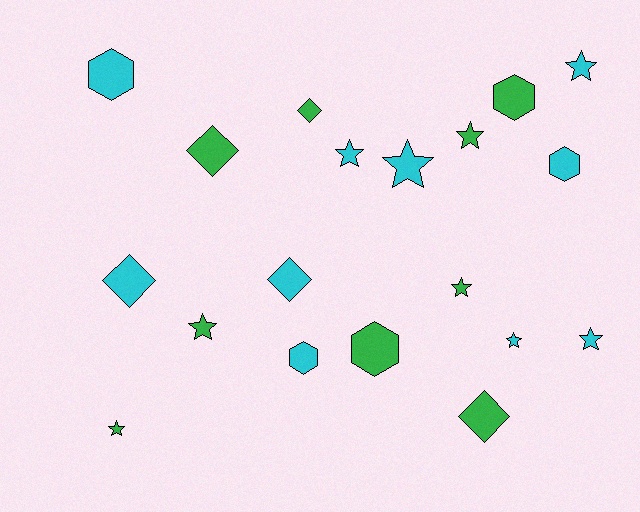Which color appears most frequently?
Cyan, with 10 objects.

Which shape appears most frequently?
Star, with 9 objects.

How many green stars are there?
There are 4 green stars.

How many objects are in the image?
There are 19 objects.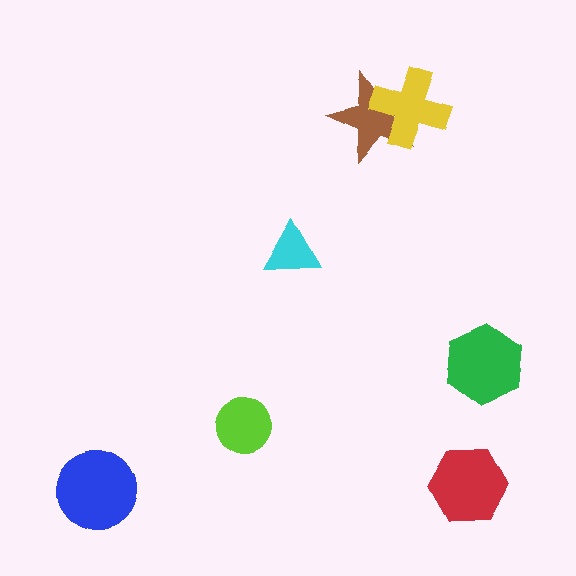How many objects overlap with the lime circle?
0 objects overlap with the lime circle.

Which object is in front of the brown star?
The yellow cross is in front of the brown star.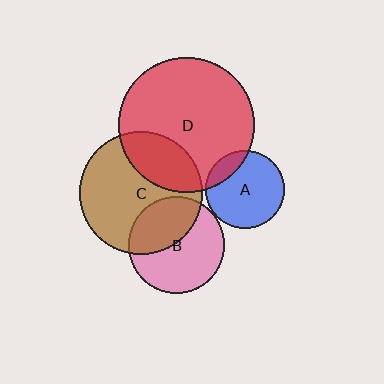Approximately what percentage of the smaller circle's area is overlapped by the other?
Approximately 40%.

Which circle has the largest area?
Circle D (red).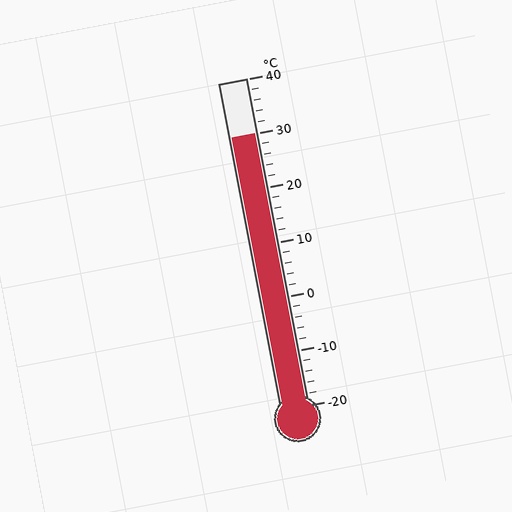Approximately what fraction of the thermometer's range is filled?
The thermometer is filled to approximately 85% of its range.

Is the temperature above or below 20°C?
The temperature is above 20°C.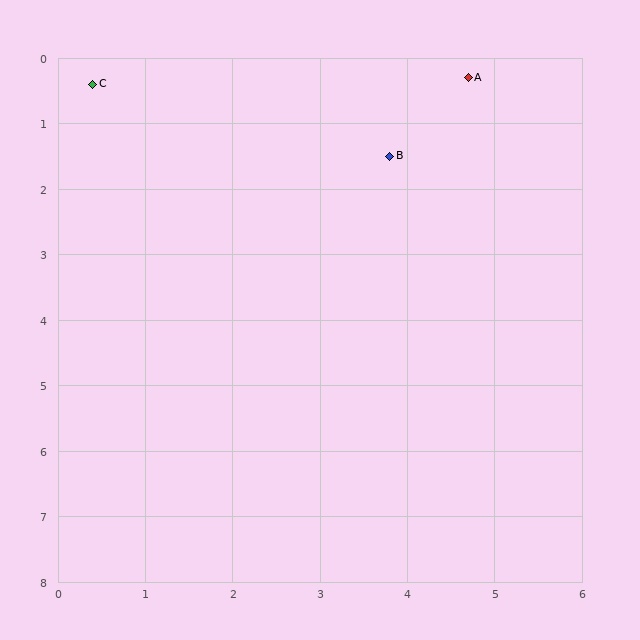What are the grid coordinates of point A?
Point A is at approximately (4.7, 0.3).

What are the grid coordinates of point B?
Point B is at approximately (3.8, 1.5).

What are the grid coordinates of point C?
Point C is at approximately (0.4, 0.4).